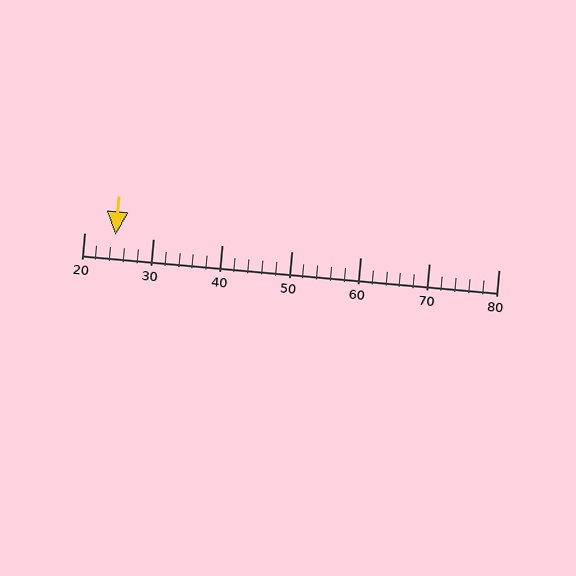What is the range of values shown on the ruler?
The ruler shows values from 20 to 80.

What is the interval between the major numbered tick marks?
The major tick marks are spaced 10 units apart.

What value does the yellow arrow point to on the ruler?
The yellow arrow points to approximately 24.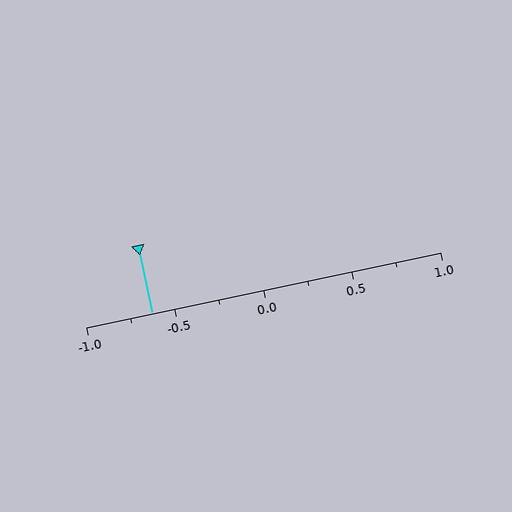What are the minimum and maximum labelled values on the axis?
The axis runs from -1.0 to 1.0.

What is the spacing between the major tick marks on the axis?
The major ticks are spaced 0.5 apart.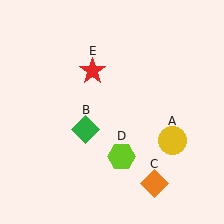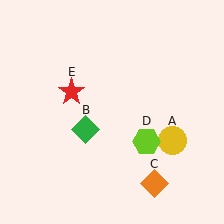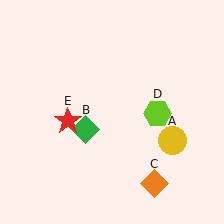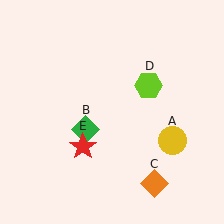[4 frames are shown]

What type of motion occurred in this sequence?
The lime hexagon (object D), red star (object E) rotated counterclockwise around the center of the scene.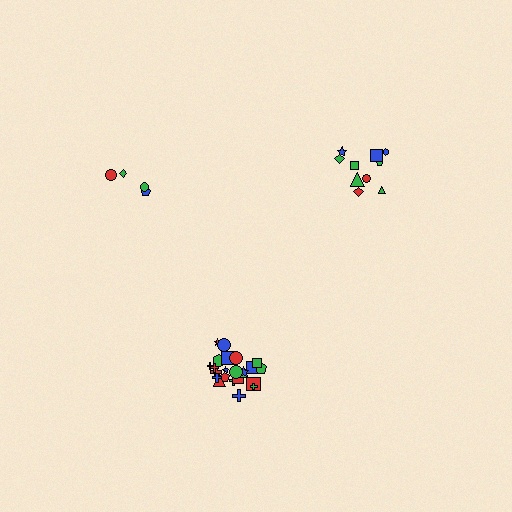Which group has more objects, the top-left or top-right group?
The top-right group.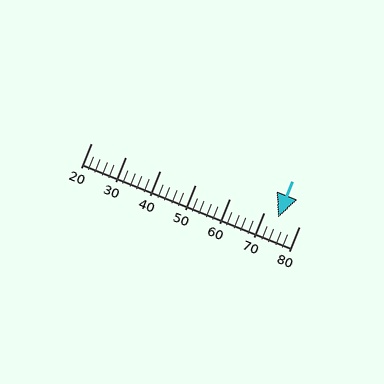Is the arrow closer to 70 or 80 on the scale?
The arrow is closer to 70.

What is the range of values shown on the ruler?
The ruler shows values from 20 to 80.